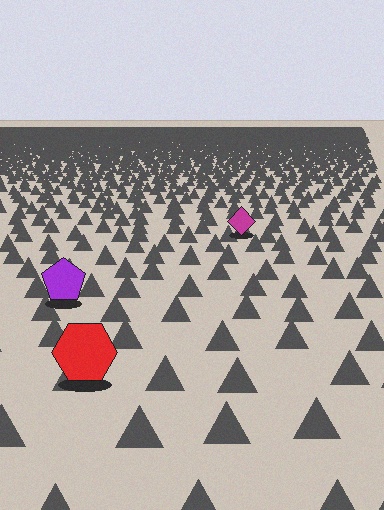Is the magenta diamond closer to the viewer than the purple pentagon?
No. The purple pentagon is closer — you can tell from the texture gradient: the ground texture is coarser near it.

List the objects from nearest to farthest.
From nearest to farthest: the red hexagon, the purple pentagon, the magenta diamond.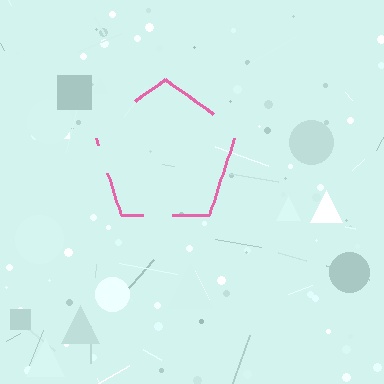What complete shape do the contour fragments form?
The contour fragments form a pentagon.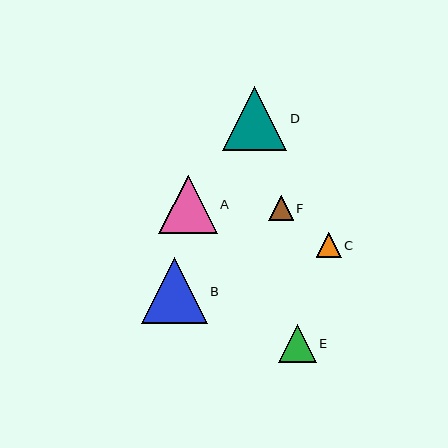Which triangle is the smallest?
Triangle F is the smallest with a size of approximately 25 pixels.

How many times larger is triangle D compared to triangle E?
Triangle D is approximately 1.7 times the size of triangle E.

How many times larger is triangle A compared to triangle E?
Triangle A is approximately 1.5 times the size of triangle E.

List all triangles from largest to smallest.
From largest to smallest: B, D, A, E, C, F.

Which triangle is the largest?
Triangle B is the largest with a size of approximately 66 pixels.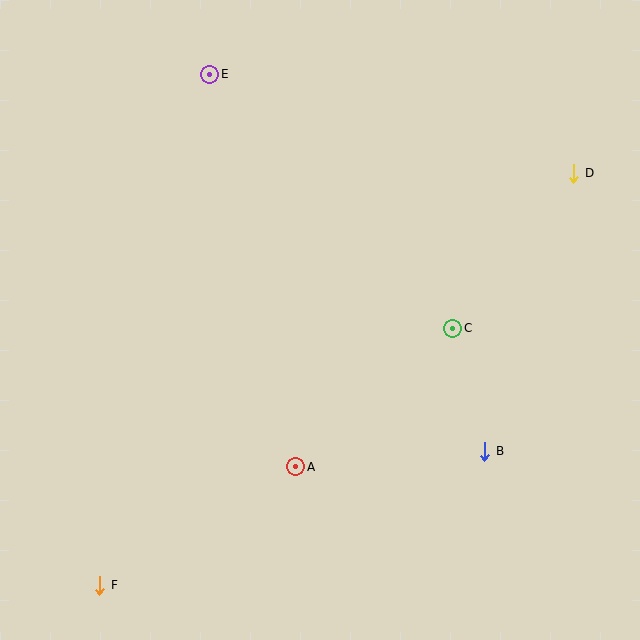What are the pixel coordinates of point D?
Point D is at (574, 173).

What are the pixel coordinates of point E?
Point E is at (210, 74).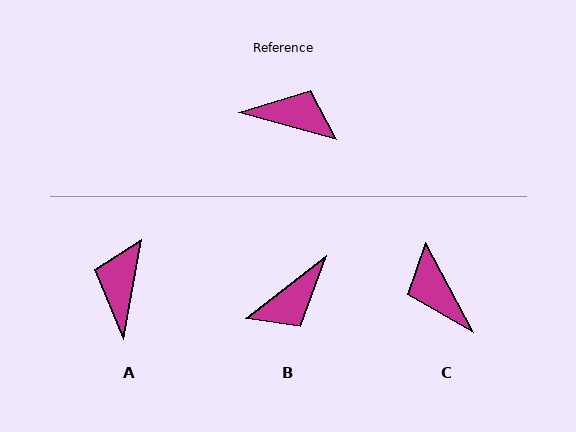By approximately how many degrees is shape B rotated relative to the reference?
Approximately 127 degrees clockwise.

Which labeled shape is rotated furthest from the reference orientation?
C, about 133 degrees away.